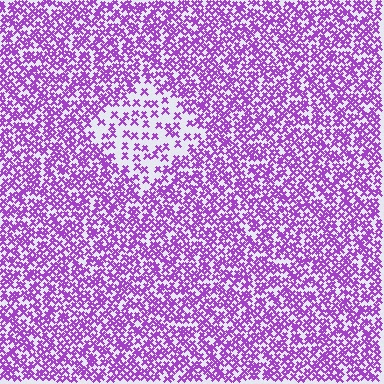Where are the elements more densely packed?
The elements are more densely packed outside the diamond boundary.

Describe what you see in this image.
The image contains small purple elements arranged at two different densities. A diamond-shaped region is visible where the elements are less densely packed than the surrounding area.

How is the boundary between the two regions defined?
The boundary is defined by a change in element density (approximately 2.3x ratio). All elements are the same color, size, and shape.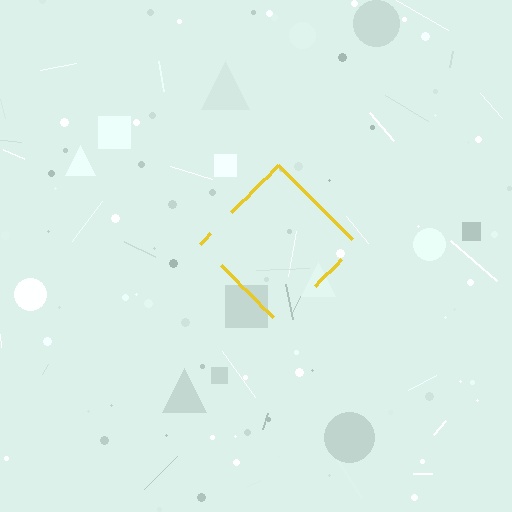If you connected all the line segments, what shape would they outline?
They would outline a diamond.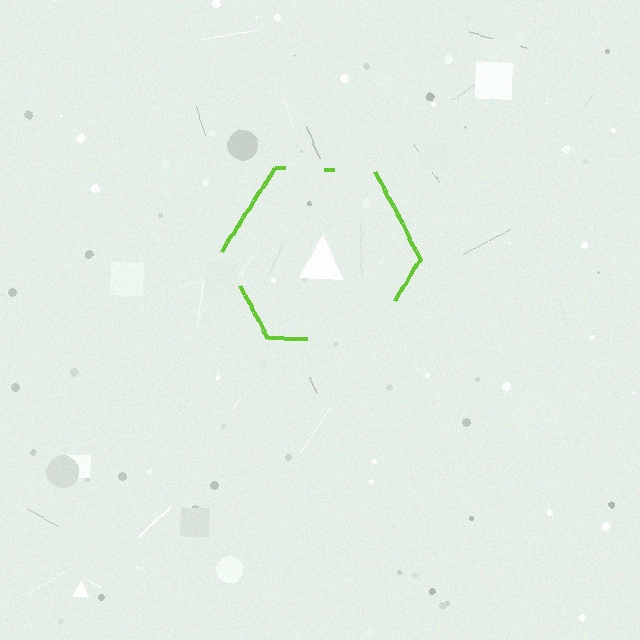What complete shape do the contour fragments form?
The contour fragments form a hexagon.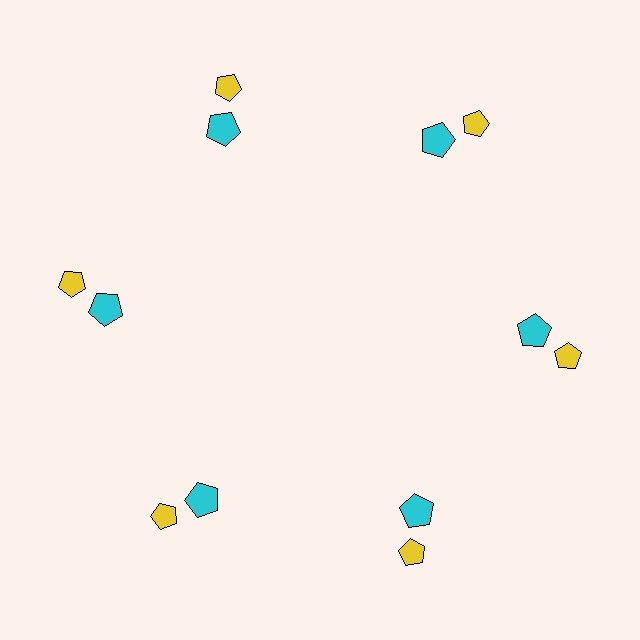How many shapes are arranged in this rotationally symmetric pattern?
There are 12 shapes, arranged in 6 groups of 2.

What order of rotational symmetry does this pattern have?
This pattern has 6-fold rotational symmetry.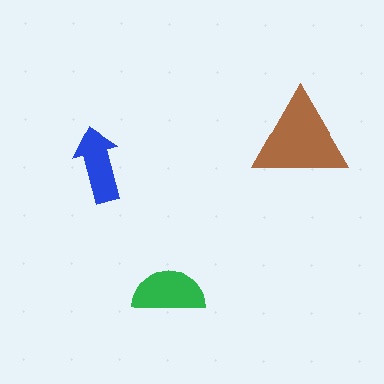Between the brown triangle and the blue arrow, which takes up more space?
The brown triangle.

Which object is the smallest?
The blue arrow.